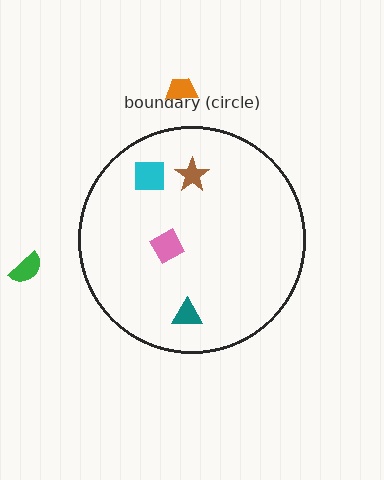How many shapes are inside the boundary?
4 inside, 2 outside.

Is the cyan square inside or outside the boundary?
Inside.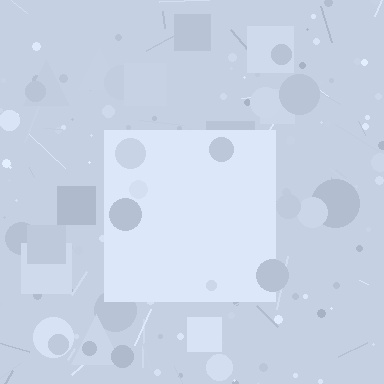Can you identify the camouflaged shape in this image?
The camouflaged shape is a square.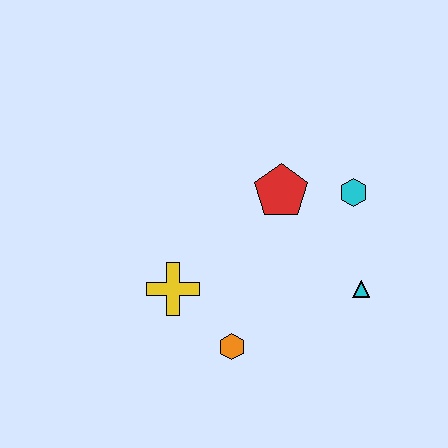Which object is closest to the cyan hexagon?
The red pentagon is closest to the cyan hexagon.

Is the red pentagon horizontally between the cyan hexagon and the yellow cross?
Yes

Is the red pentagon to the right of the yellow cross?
Yes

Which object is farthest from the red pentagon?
The orange hexagon is farthest from the red pentagon.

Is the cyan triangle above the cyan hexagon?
No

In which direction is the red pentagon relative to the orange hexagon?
The red pentagon is above the orange hexagon.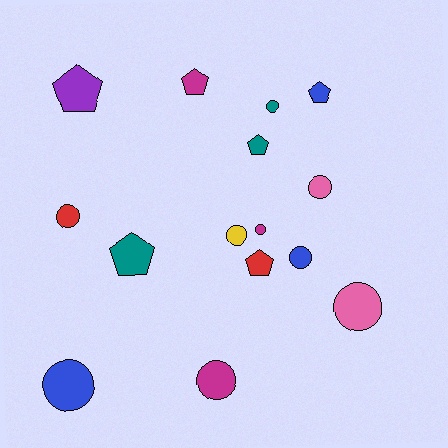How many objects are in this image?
There are 15 objects.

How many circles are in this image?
There are 9 circles.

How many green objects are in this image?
There are no green objects.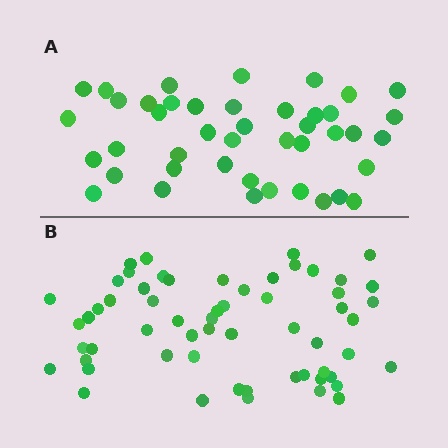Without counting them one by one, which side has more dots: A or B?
Region B (the bottom region) has more dots.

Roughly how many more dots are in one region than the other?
Region B has approximately 15 more dots than region A.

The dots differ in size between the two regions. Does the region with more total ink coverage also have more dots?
No. Region A has more total ink coverage because its dots are larger, but region B actually contains more individual dots. Total area can be misleading — the number of items is what matters here.